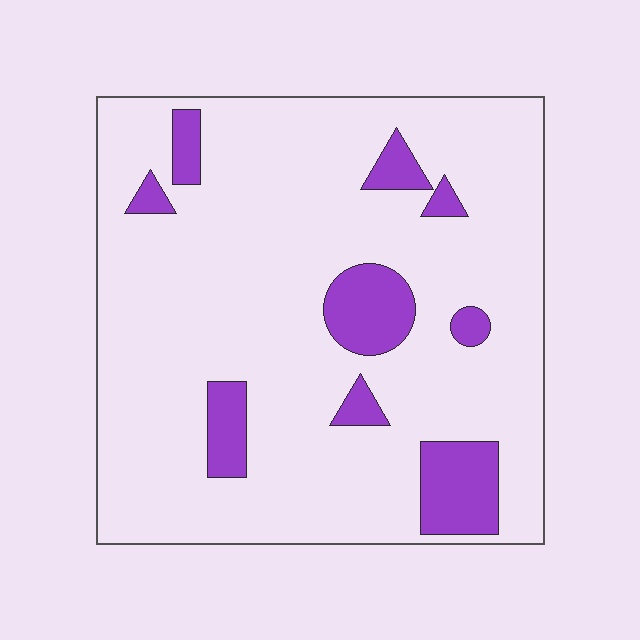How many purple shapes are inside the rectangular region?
9.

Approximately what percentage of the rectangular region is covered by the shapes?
Approximately 15%.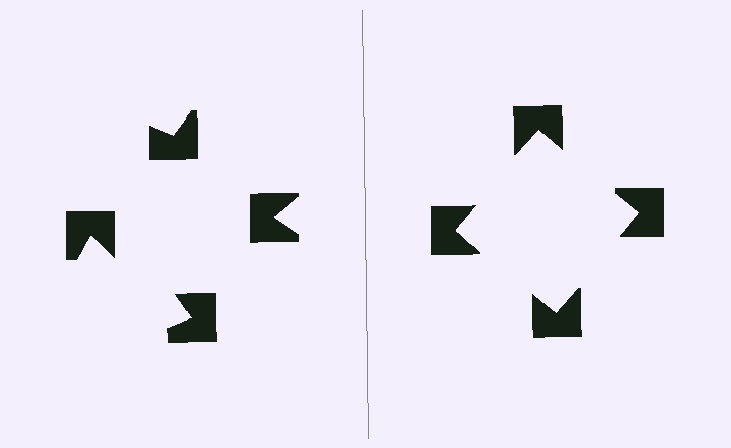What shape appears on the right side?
An illusory square.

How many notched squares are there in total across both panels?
8 — 4 on each side.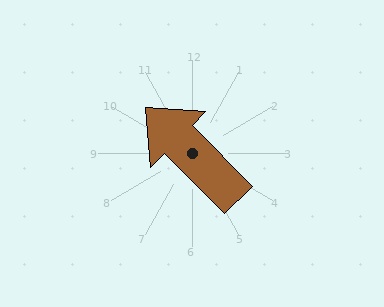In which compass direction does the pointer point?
Northwest.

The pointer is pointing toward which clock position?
Roughly 11 o'clock.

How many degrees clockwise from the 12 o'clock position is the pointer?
Approximately 315 degrees.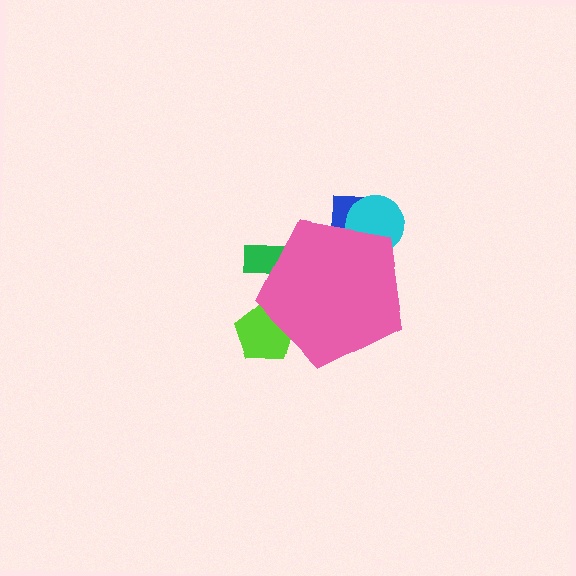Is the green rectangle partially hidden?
Yes, the green rectangle is partially hidden behind the pink pentagon.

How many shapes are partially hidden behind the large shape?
4 shapes are partially hidden.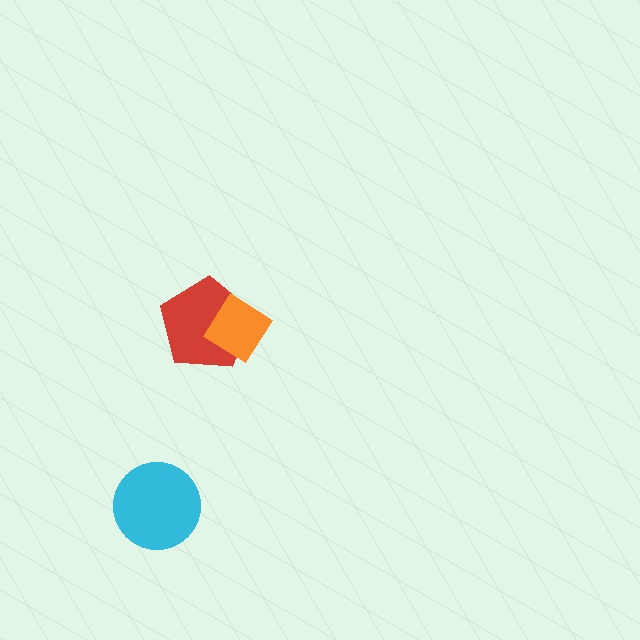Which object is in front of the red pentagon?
The orange diamond is in front of the red pentagon.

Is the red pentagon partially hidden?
Yes, it is partially covered by another shape.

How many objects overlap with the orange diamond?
1 object overlaps with the orange diamond.